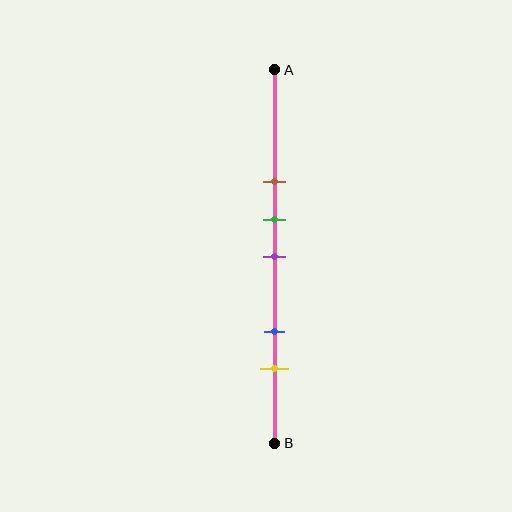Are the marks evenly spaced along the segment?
No, the marks are not evenly spaced.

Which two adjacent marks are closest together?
The green and purple marks are the closest adjacent pair.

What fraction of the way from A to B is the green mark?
The green mark is approximately 40% (0.4) of the way from A to B.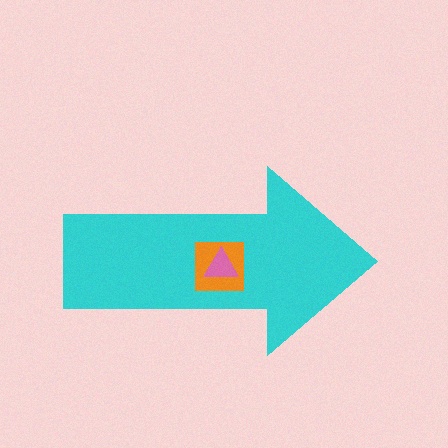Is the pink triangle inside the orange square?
Yes.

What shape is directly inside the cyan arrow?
The orange square.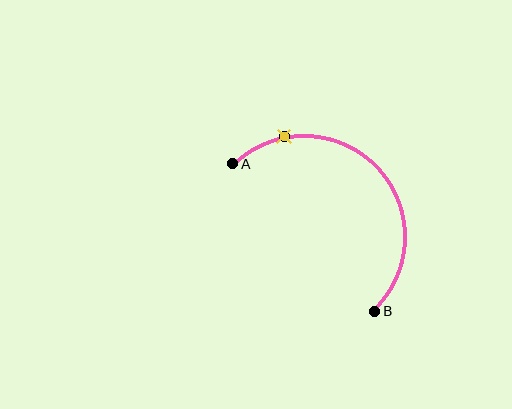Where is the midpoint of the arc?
The arc midpoint is the point on the curve farthest from the straight line joining A and B. It sits above and to the right of that line.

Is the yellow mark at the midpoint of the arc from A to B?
No. The yellow mark lies on the arc but is closer to endpoint A. The arc midpoint would be at the point on the curve equidistant along the arc from both A and B.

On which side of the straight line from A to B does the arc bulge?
The arc bulges above and to the right of the straight line connecting A and B.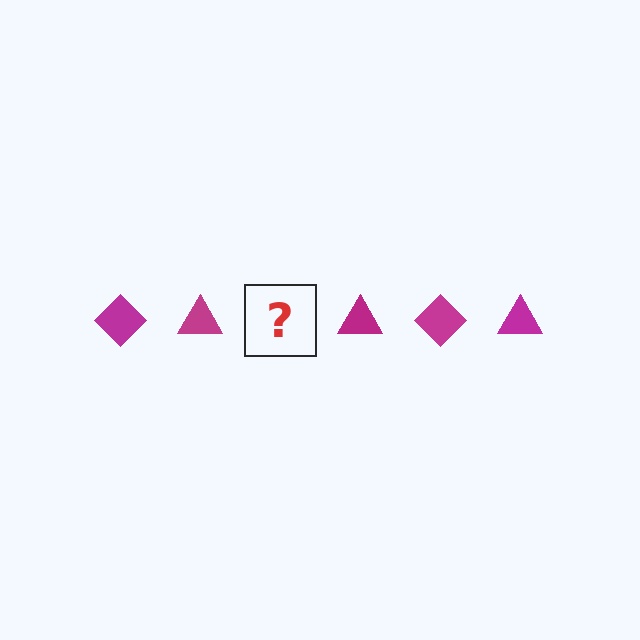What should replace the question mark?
The question mark should be replaced with a magenta diamond.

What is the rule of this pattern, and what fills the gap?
The rule is that the pattern cycles through diamond, triangle shapes in magenta. The gap should be filled with a magenta diamond.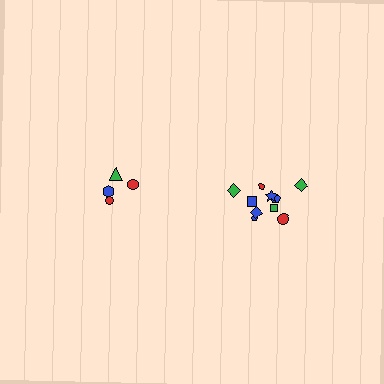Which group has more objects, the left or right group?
The right group.